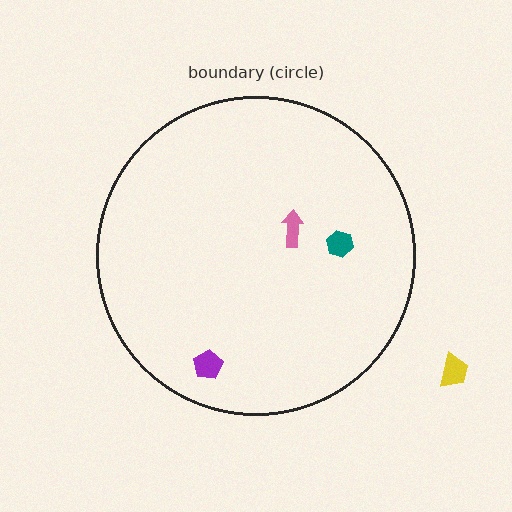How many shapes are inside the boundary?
3 inside, 1 outside.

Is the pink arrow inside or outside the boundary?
Inside.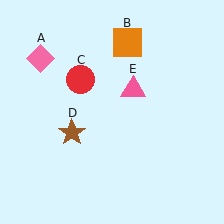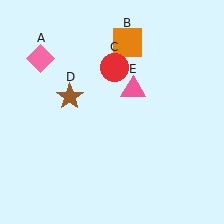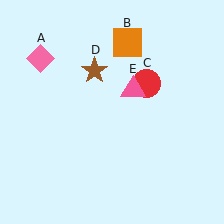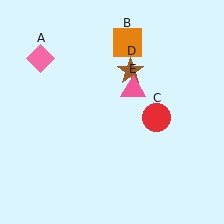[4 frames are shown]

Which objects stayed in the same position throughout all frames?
Pink diamond (object A) and orange square (object B) and pink triangle (object E) remained stationary.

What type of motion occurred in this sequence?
The red circle (object C), brown star (object D) rotated clockwise around the center of the scene.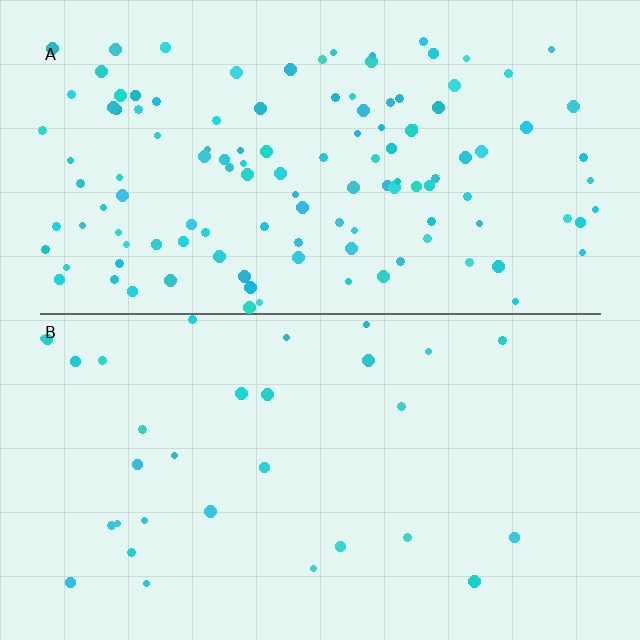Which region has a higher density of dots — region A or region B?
A (the top).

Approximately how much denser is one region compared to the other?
Approximately 3.9× — region A over region B.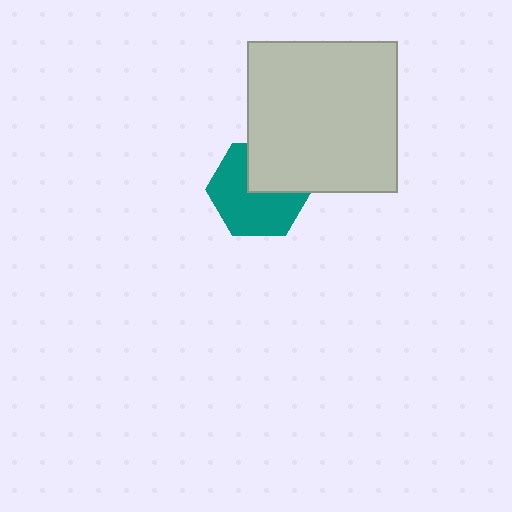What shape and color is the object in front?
The object in front is a light gray square.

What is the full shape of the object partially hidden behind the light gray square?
The partially hidden object is a teal hexagon.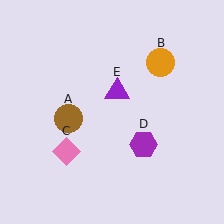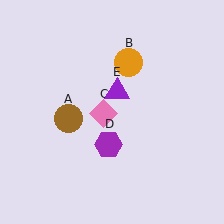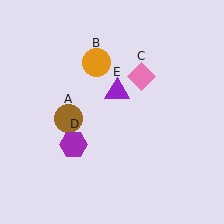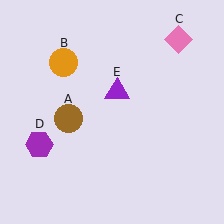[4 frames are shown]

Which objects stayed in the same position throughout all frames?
Brown circle (object A) and purple triangle (object E) remained stationary.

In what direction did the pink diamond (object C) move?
The pink diamond (object C) moved up and to the right.